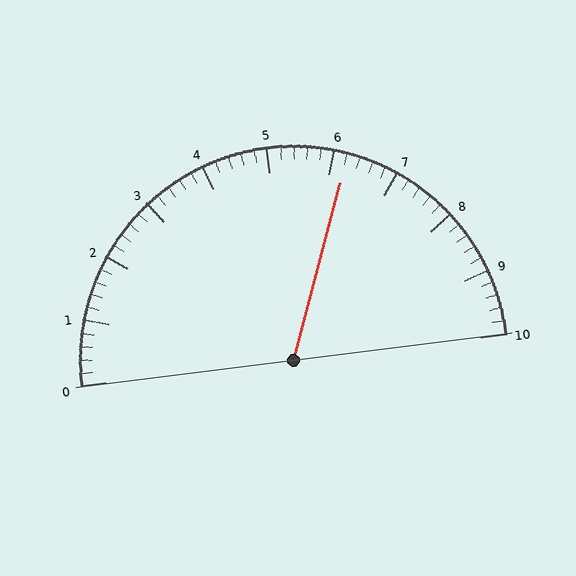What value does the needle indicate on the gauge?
The needle indicates approximately 6.2.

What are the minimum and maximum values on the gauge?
The gauge ranges from 0 to 10.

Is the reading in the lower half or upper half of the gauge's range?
The reading is in the upper half of the range (0 to 10).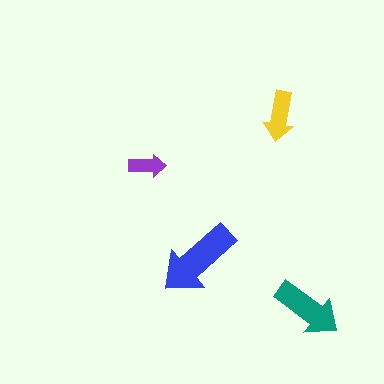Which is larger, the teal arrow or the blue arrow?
The blue one.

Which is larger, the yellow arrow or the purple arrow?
The yellow one.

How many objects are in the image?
There are 4 objects in the image.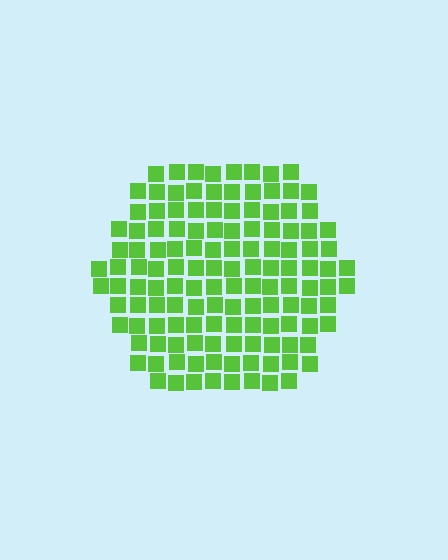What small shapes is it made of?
It is made of small squares.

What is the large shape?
The large shape is a hexagon.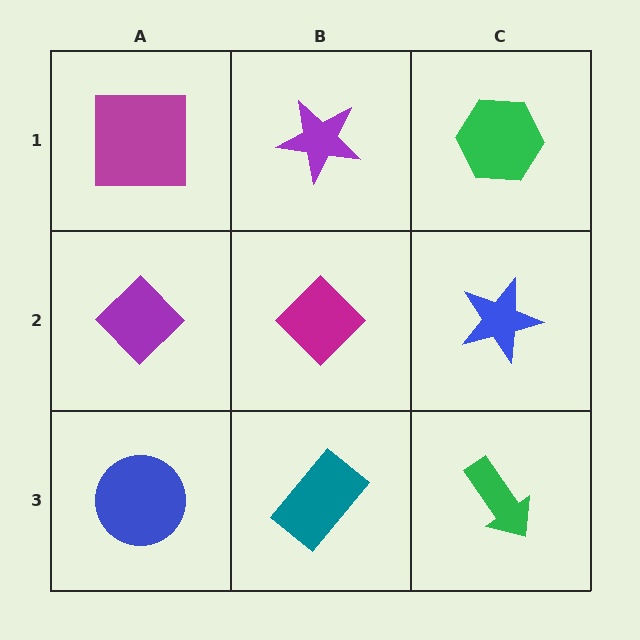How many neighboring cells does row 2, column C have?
3.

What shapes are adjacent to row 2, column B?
A purple star (row 1, column B), a teal rectangle (row 3, column B), a purple diamond (row 2, column A), a blue star (row 2, column C).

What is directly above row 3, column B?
A magenta diamond.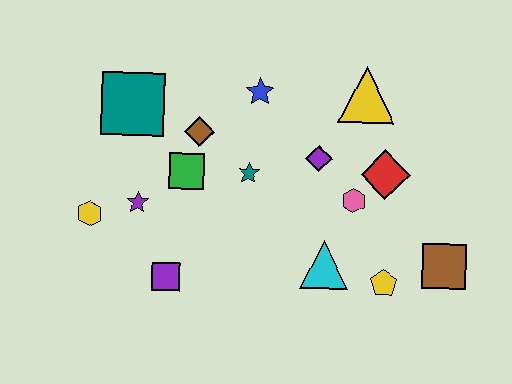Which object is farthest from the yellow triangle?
The yellow hexagon is farthest from the yellow triangle.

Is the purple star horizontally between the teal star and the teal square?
Yes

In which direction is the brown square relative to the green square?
The brown square is to the right of the green square.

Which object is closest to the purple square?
The purple star is closest to the purple square.